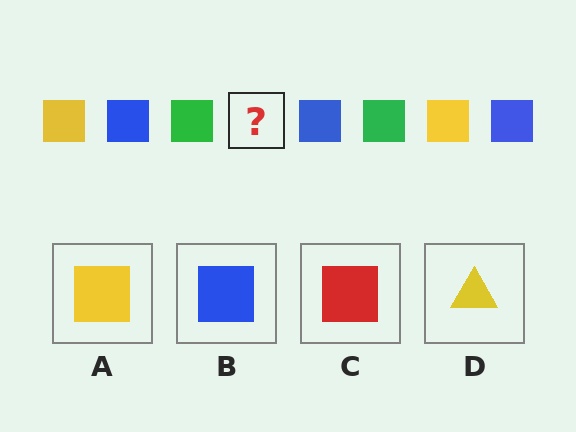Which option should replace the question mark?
Option A.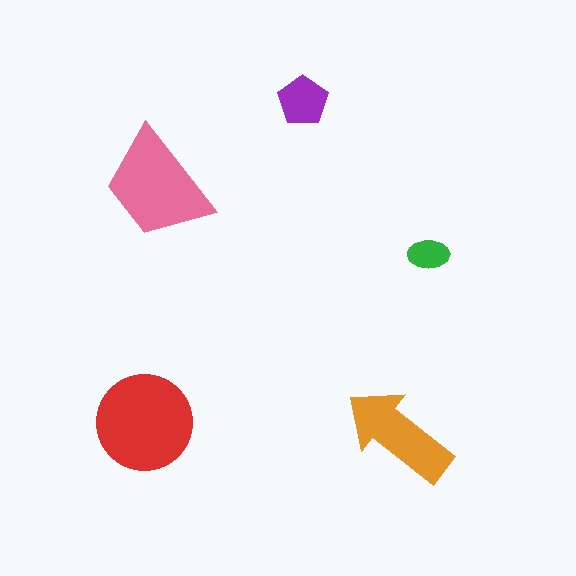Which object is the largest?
The red circle.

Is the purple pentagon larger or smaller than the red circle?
Smaller.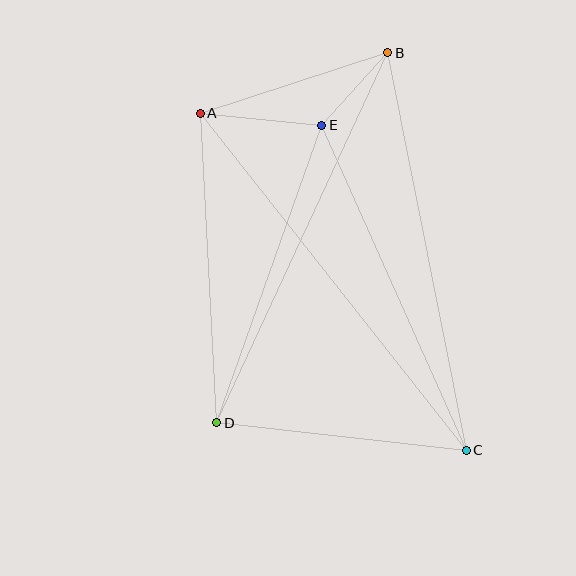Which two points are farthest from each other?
Points A and C are farthest from each other.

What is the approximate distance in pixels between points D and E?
The distance between D and E is approximately 316 pixels.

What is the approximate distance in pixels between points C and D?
The distance between C and D is approximately 251 pixels.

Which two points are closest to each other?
Points B and E are closest to each other.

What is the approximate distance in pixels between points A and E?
The distance between A and E is approximately 122 pixels.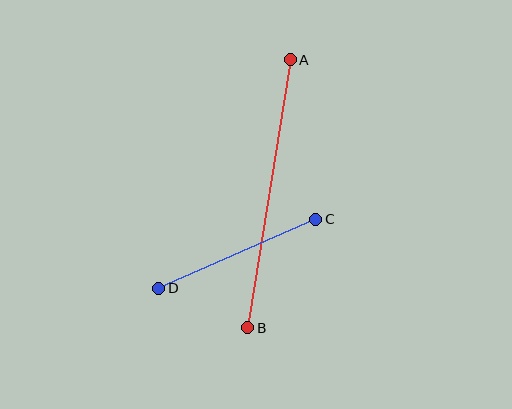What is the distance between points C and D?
The distance is approximately 172 pixels.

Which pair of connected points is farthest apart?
Points A and B are farthest apart.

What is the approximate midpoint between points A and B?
The midpoint is at approximately (269, 194) pixels.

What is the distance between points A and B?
The distance is approximately 271 pixels.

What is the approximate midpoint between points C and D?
The midpoint is at approximately (237, 254) pixels.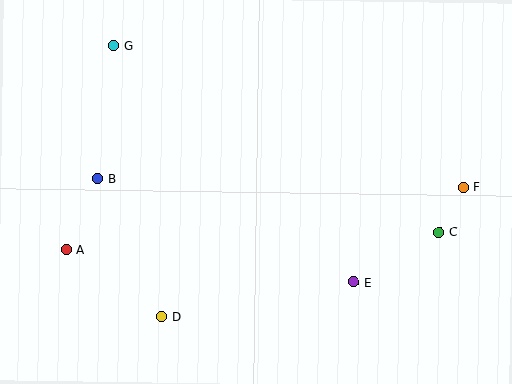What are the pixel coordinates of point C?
Point C is at (439, 232).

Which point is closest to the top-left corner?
Point G is closest to the top-left corner.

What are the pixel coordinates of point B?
Point B is at (98, 179).